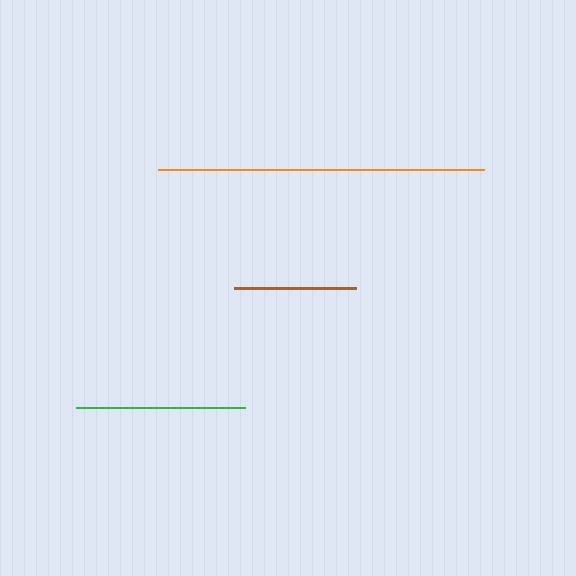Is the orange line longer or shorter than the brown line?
The orange line is longer than the brown line.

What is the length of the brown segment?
The brown segment is approximately 122 pixels long.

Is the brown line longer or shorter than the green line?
The green line is longer than the brown line.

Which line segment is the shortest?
The brown line is the shortest at approximately 122 pixels.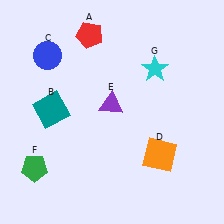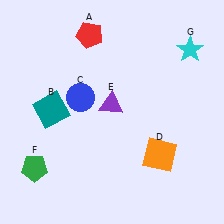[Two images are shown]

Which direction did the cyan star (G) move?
The cyan star (G) moved right.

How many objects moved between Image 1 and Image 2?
2 objects moved between the two images.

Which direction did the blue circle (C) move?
The blue circle (C) moved down.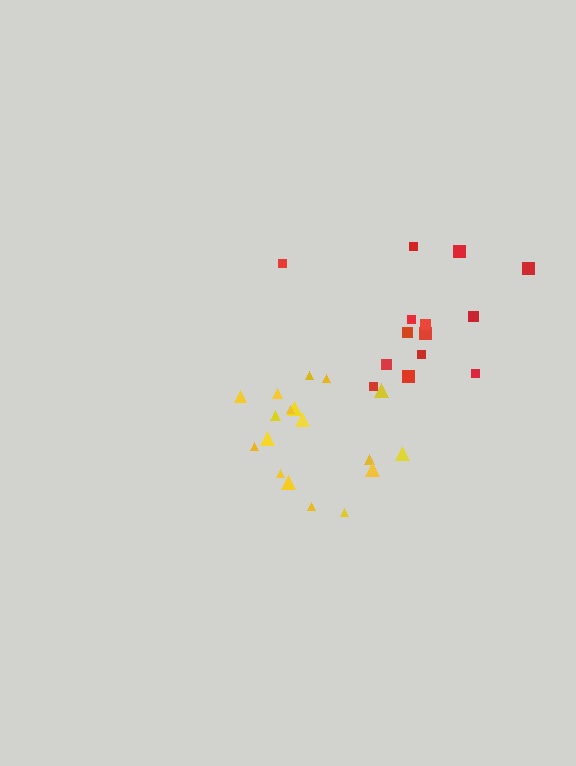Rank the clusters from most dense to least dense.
red, yellow.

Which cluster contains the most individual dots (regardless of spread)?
Yellow (18).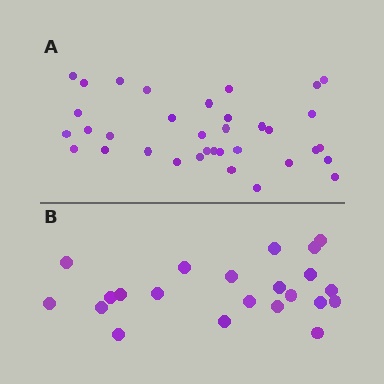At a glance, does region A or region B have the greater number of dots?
Region A (the top region) has more dots.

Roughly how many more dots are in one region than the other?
Region A has approximately 15 more dots than region B.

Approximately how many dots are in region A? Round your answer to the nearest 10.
About 40 dots. (The exact count is 35, which rounds to 40.)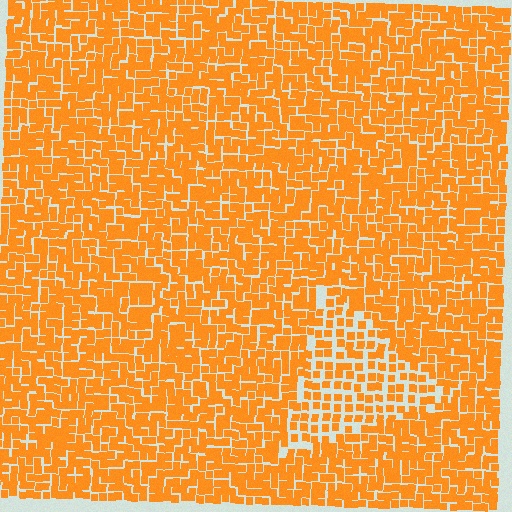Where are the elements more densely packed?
The elements are more densely packed outside the triangle boundary.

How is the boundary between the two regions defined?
The boundary is defined by a change in element density (approximately 1.7x ratio). All elements are the same color, size, and shape.